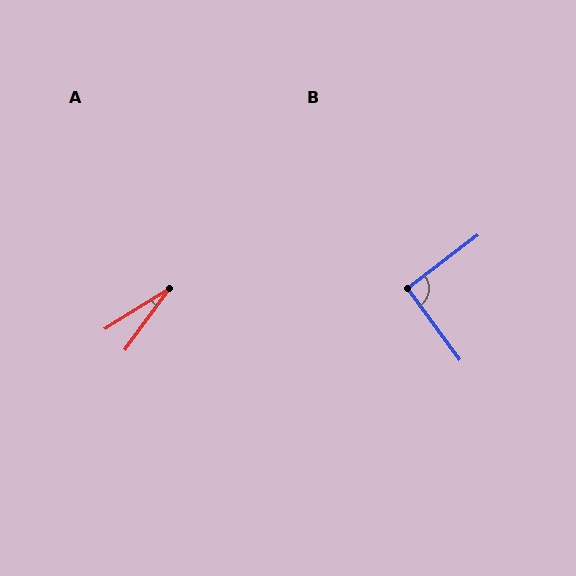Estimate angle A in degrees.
Approximately 22 degrees.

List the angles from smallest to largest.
A (22°), B (91°).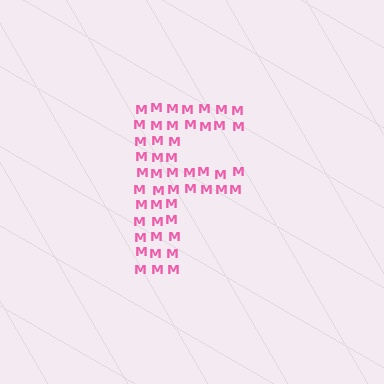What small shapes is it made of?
It is made of small letter M's.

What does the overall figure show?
The overall figure shows the letter F.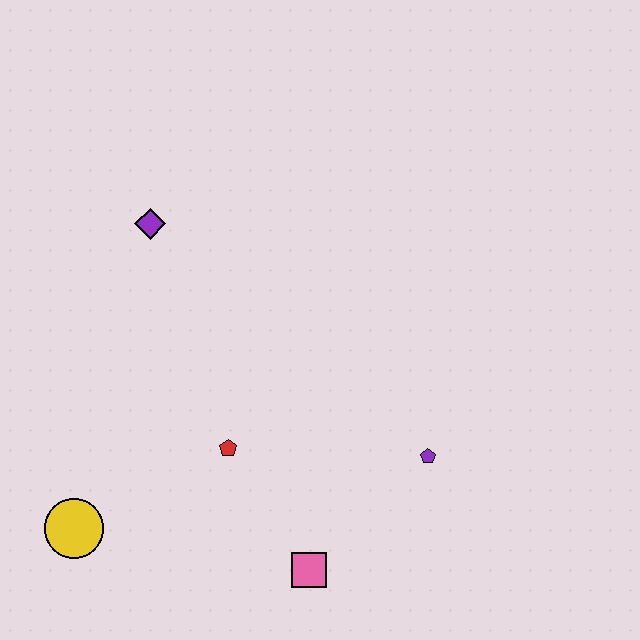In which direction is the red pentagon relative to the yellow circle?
The red pentagon is to the right of the yellow circle.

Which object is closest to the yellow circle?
The red pentagon is closest to the yellow circle.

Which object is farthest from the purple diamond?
The pink square is farthest from the purple diamond.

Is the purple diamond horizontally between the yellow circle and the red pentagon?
Yes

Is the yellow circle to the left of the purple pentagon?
Yes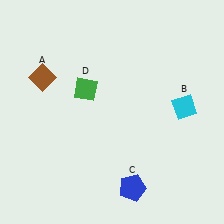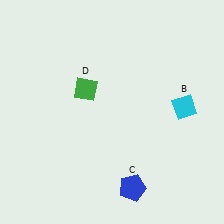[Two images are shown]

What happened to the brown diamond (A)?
The brown diamond (A) was removed in Image 2. It was in the top-left area of Image 1.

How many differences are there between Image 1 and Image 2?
There is 1 difference between the two images.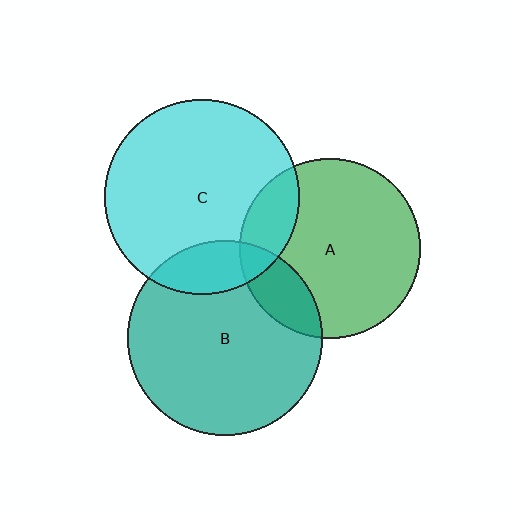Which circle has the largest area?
Circle B (teal).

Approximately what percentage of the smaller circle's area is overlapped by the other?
Approximately 15%.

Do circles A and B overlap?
Yes.